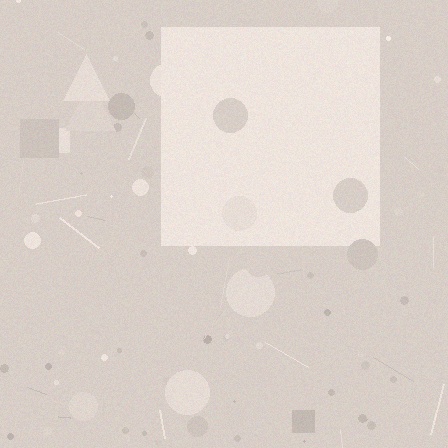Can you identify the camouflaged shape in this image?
The camouflaged shape is a square.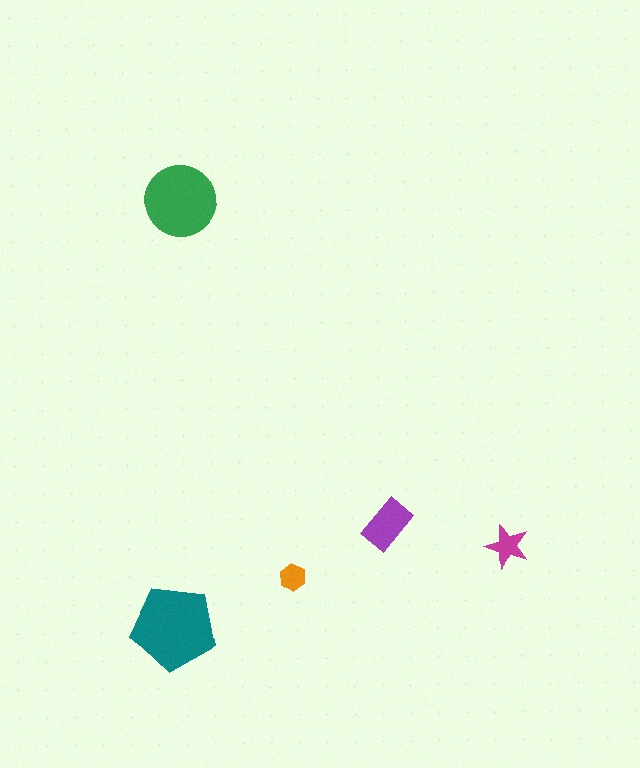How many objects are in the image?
There are 5 objects in the image.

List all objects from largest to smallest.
The teal pentagon, the green circle, the purple rectangle, the magenta star, the orange hexagon.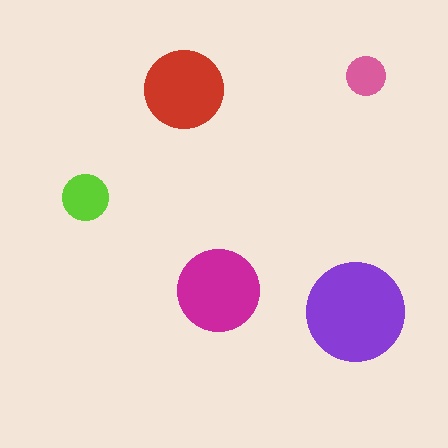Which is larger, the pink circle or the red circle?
The red one.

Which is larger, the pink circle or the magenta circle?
The magenta one.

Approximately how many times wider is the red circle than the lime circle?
About 1.5 times wider.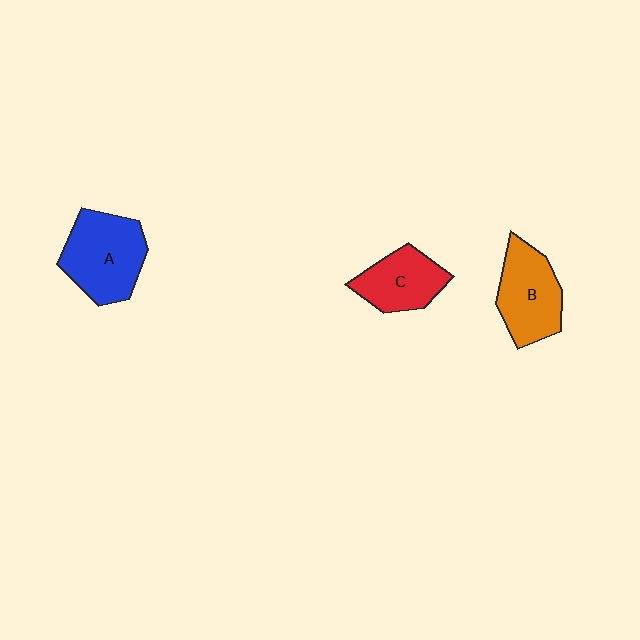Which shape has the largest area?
Shape A (blue).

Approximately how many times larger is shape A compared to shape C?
Approximately 1.4 times.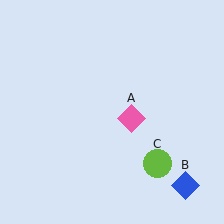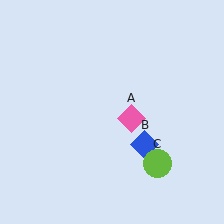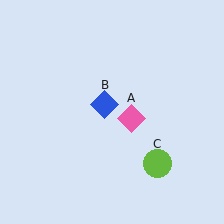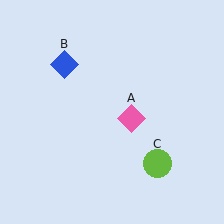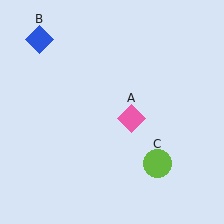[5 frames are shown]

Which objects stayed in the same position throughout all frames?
Pink diamond (object A) and lime circle (object C) remained stationary.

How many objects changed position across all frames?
1 object changed position: blue diamond (object B).